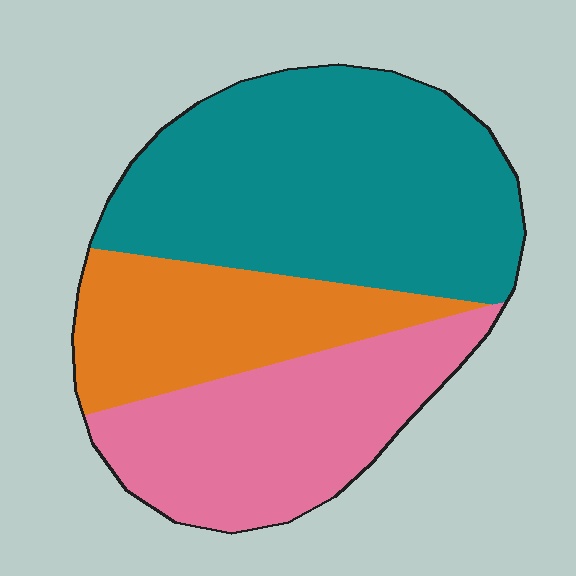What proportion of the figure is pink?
Pink takes up between a quarter and a half of the figure.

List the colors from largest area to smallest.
From largest to smallest: teal, pink, orange.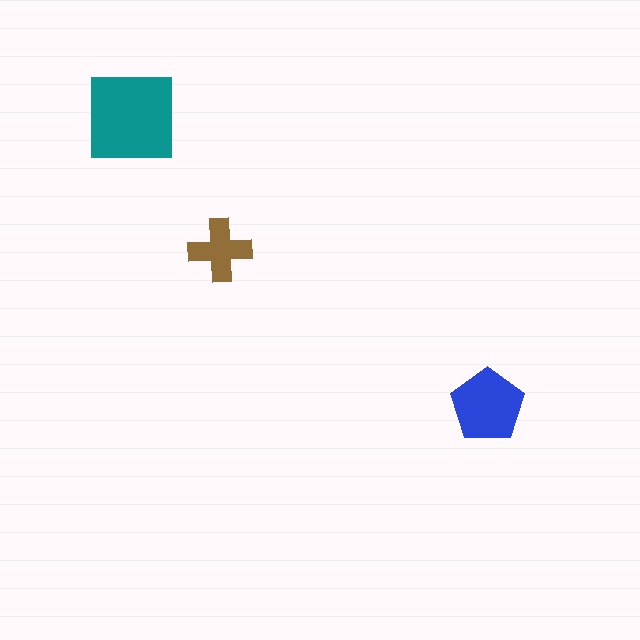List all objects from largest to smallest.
The teal square, the blue pentagon, the brown cross.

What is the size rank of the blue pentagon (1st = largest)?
2nd.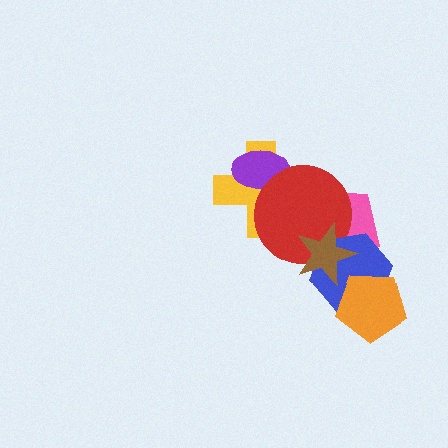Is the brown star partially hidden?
No, no other shape covers it.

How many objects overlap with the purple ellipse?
2 objects overlap with the purple ellipse.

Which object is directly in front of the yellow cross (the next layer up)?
The purple ellipse is directly in front of the yellow cross.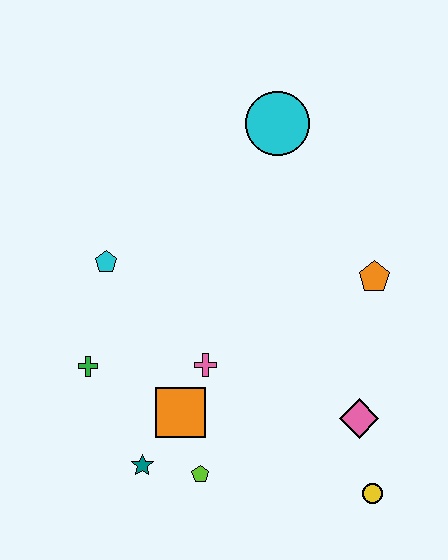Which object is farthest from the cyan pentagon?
The yellow circle is farthest from the cyan pentagon.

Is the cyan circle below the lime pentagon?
No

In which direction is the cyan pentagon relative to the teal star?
The cyan pentagon is above the teal star.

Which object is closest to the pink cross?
The orange square is closest to the pink cross.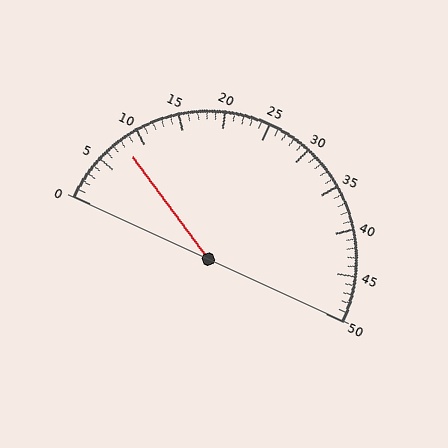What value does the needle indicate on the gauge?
The needle indicates approximately 8.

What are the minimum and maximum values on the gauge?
The gauge ranges from 0 to 50.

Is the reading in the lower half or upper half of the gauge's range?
The reading is in the lower half of the range (0 to 50).